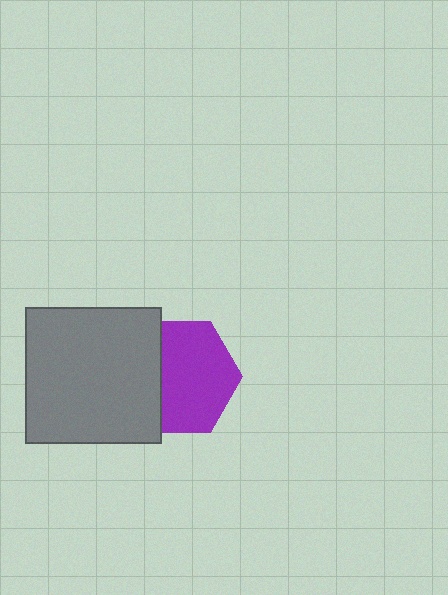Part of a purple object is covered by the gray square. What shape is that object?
It is a hexagon.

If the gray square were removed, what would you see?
You would see the complete purple hexagon.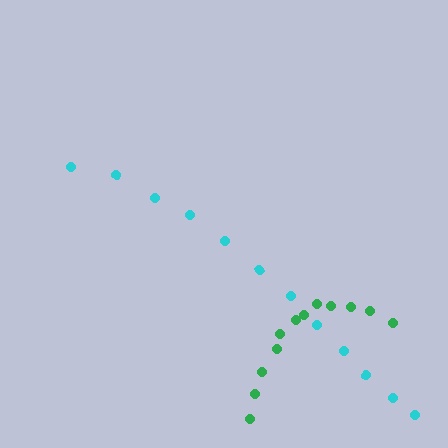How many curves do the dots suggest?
There are 2 distinct paths.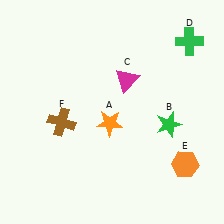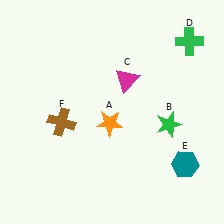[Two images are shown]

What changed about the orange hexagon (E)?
In Image 1, E is orange. In Image 2, it changed to teal.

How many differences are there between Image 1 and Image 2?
There is 1 difference between the two images.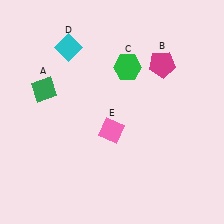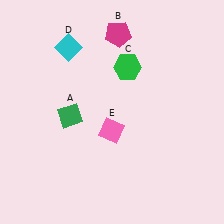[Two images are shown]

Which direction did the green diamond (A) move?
The green diamond (A) moved down.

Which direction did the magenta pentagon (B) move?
The magenta pentagon (B) moved left.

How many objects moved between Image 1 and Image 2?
2 objects moved between the two images.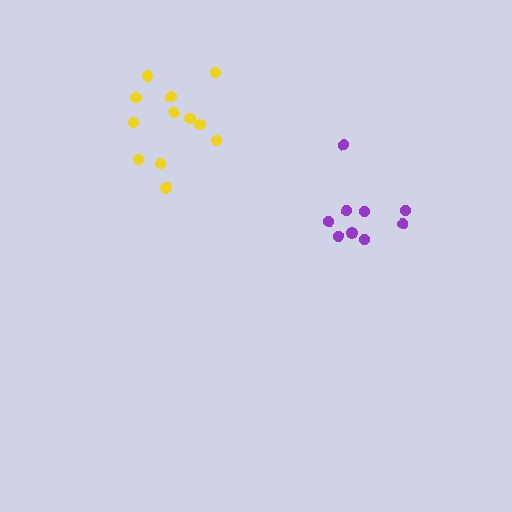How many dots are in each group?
Group 1: 9 dots, Group 2: 12 dots (21 total).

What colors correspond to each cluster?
The clusters are colored: purple, yellow.